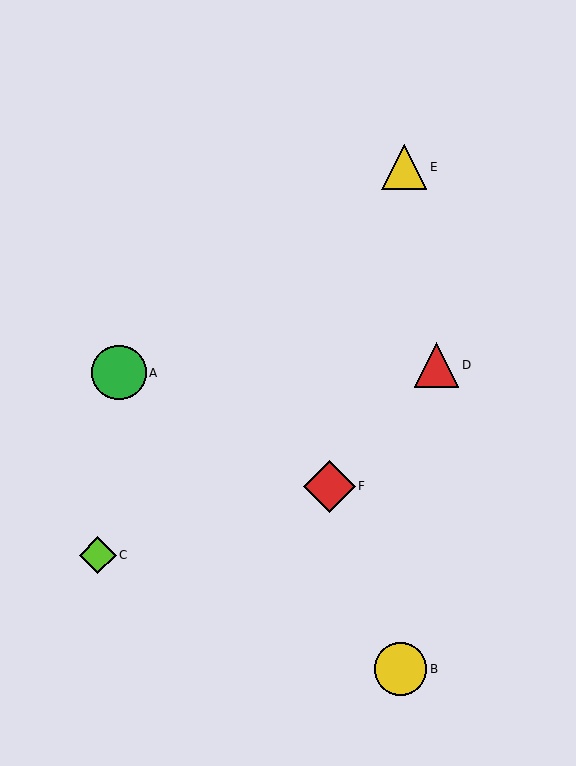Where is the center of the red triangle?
The center of the red triangle is at (437, 365).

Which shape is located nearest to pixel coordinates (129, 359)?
The green circle (labeled A) at (119, 373) is nearest to that location.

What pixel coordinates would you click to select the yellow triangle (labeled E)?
Click at (404, 167) to select the yellow triangle E.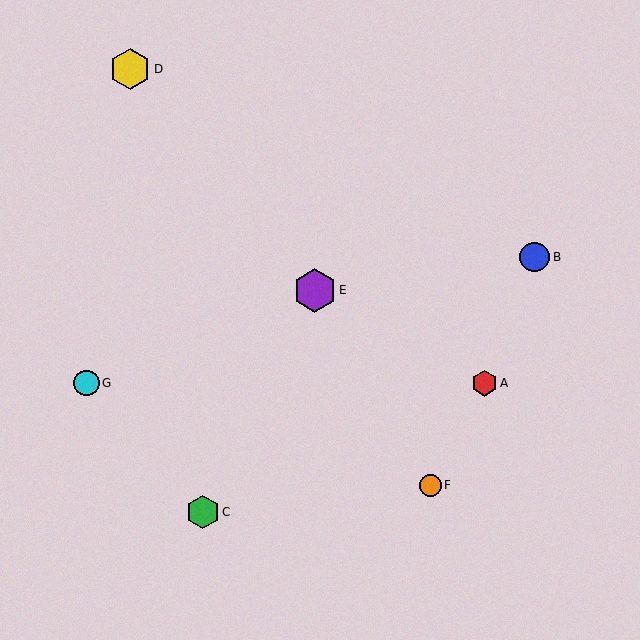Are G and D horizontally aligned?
No, G is at y≈383 and D is at y≈69.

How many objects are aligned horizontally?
2 objects (A, G) are aligned horizontally.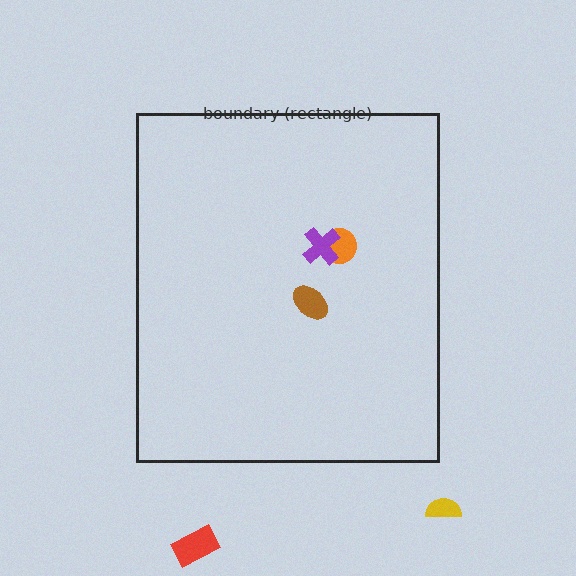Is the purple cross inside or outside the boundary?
Inside.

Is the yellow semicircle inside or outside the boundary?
Outside.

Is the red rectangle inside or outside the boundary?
Outside.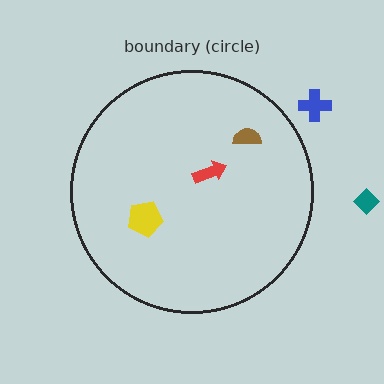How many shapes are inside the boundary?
3 inside, 2 outside.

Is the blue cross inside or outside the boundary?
Outside.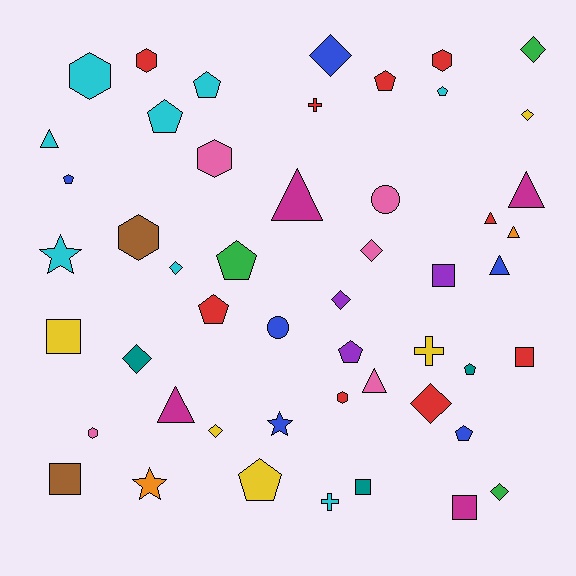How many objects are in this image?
There are 50 objects.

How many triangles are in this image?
There are 8 triangles.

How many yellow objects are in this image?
There are 5 yellow objects.